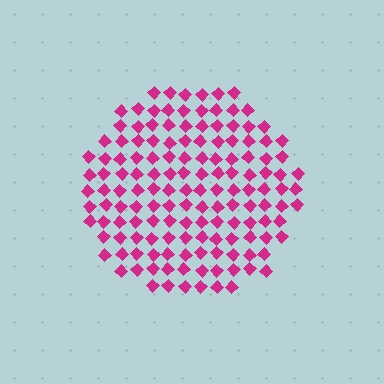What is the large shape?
The large shape is a circle.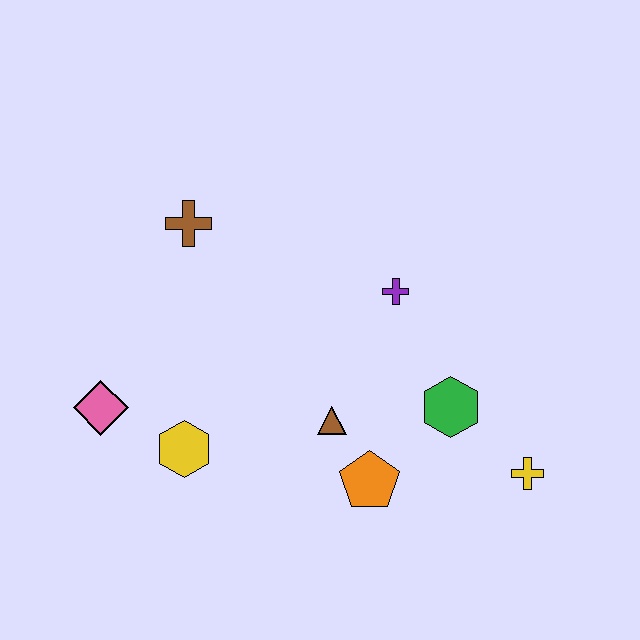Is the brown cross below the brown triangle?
No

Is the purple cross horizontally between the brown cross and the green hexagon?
Yes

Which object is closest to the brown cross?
The pink diamond is closest to the brown cross.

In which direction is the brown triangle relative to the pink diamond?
The brown triangle is to the right of the pink diamond.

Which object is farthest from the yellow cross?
The pink diamond is farthest from the yellow cross.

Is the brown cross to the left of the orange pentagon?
Yes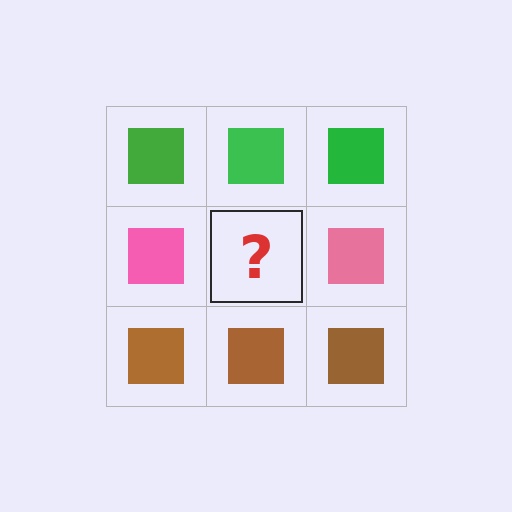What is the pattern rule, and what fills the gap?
The rule is that each row has a consistent color. The gap should be filled with a pink square.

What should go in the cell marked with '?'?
The missing cell should contain a pink square.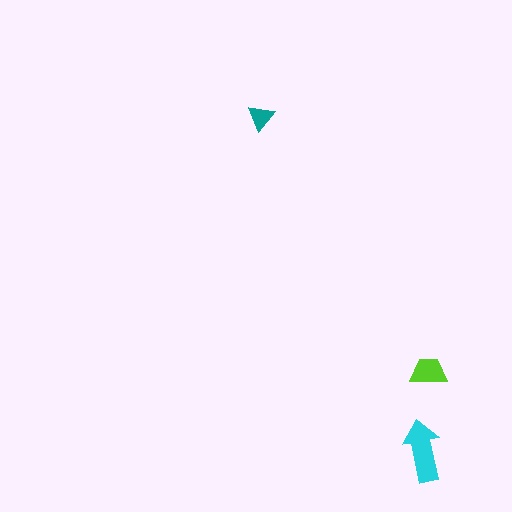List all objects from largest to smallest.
The cyan arrow, the lime trapezoid, the teal triangle.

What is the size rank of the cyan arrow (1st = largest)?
1st.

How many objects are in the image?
There are 3 objects in the image.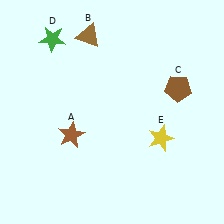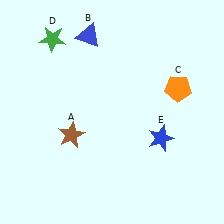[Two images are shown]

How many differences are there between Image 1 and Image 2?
There are 3 differences between the two images.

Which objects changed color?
B changed from brown to blue. C changed from brown to orange. E changed from yellow to blue.